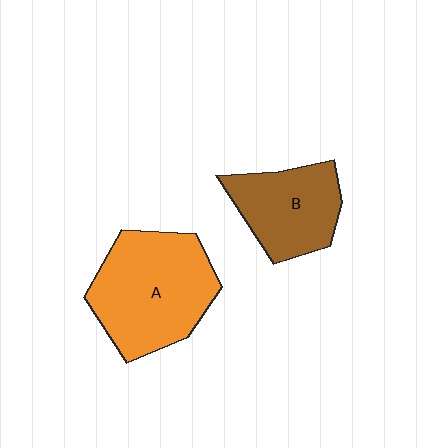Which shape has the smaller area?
Shape B (brown).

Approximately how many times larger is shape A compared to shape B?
Approximately 1.5 times.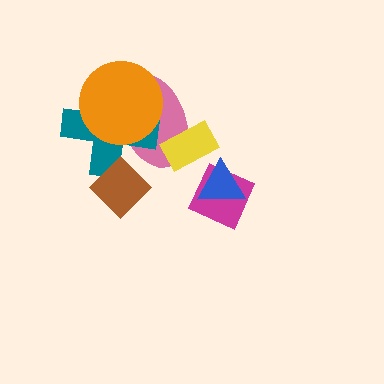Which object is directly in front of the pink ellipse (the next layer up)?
The teal cross is directly in front of the pink ellipse.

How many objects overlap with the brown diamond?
1 object overlaps with the brown diamond.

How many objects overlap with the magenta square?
1 object overlaps with the magenta square.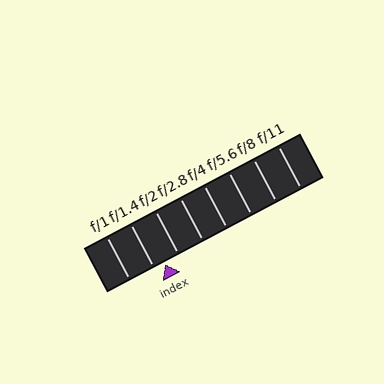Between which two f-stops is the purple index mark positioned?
The index mark is between f/1.4 and f/2.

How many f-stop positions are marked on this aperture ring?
There are 8 f-stop positions marked.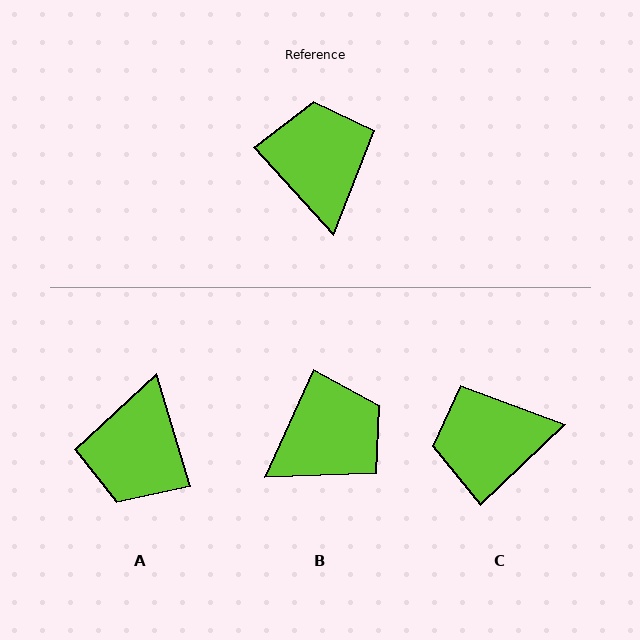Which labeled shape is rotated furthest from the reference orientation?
A, about 154 degrees away.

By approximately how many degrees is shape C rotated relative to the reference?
Approximately 91 degrees counter-clockwise.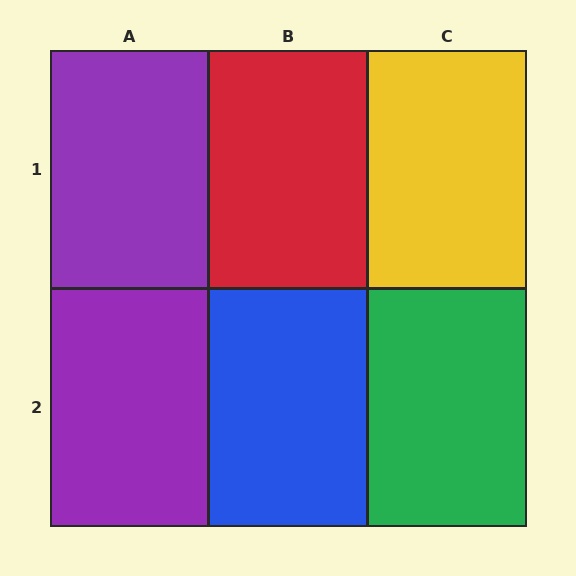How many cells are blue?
1 cell is blue.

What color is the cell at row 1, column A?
Purple.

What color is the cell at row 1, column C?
Yellow.